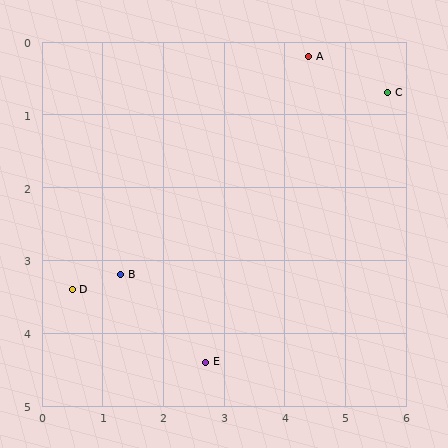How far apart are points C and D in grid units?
Points C and D are about 5.9 grid units apart.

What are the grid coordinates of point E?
Point E is at approximately (2.7, 4.4).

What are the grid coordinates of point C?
Point C is at approximately (5.7, 0.7).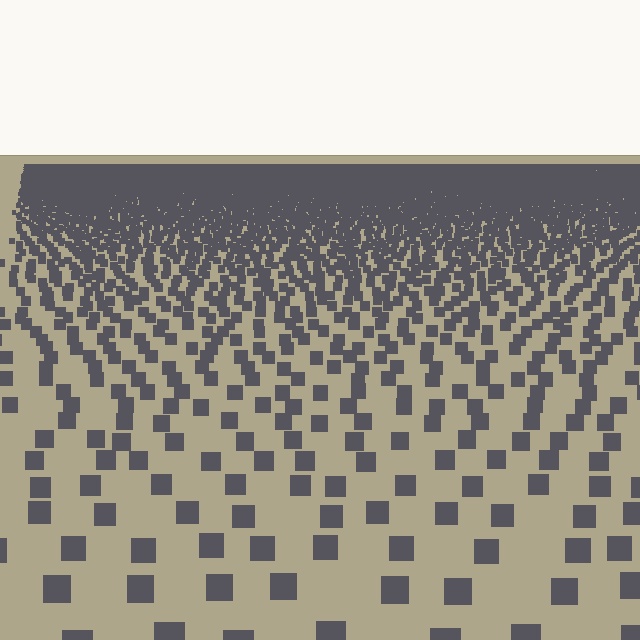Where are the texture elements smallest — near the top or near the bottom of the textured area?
Near the top.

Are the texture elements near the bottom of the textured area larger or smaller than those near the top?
Larger. Near the bottom, elements are closer to the viewer and appear at a bigger on-screen size.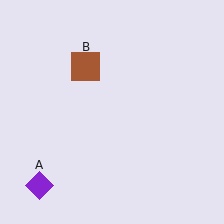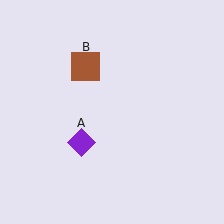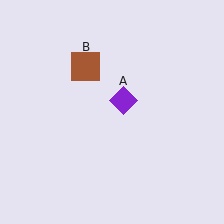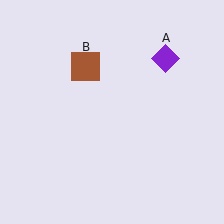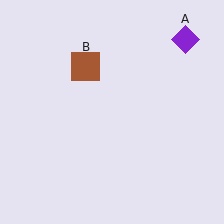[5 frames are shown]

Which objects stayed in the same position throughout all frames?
Brown square (object B) remained stationary.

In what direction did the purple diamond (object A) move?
The purple diamond (object A) moved up and to the right.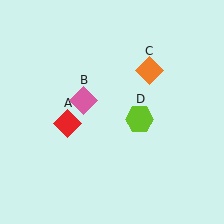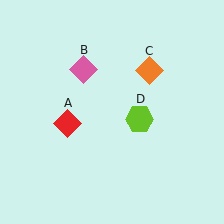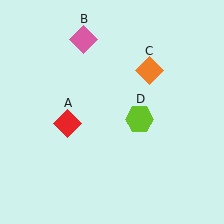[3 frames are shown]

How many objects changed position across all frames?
1 object changed position: pink diamond (object B).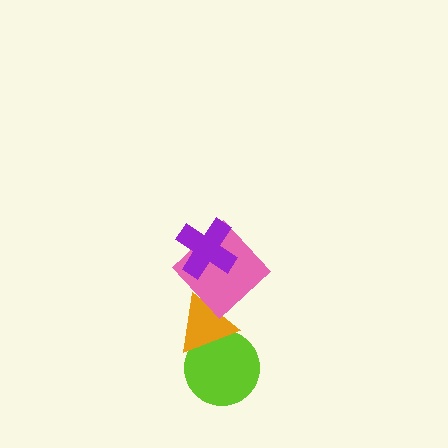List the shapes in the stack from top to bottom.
From top to bottom: the purple cross, the pink diamond, the orange triangle, the lime circle.